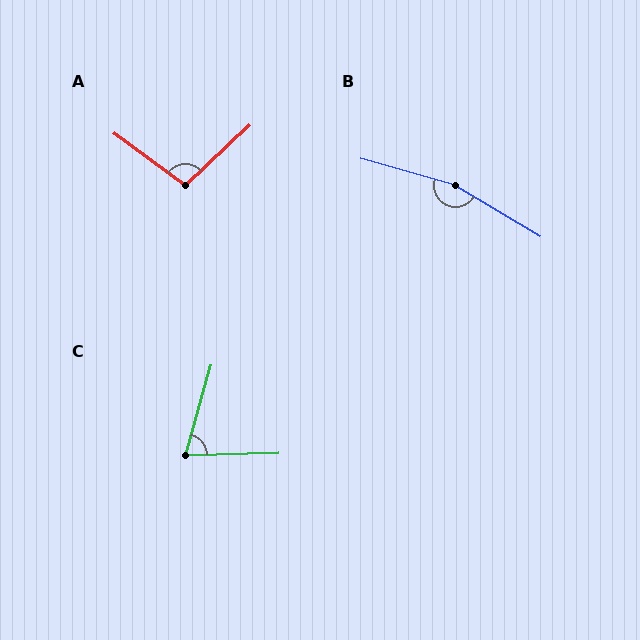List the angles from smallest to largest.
C (73°), A (100°), B (165°).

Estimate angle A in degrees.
Approximately 100 degrees.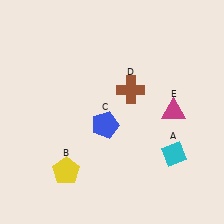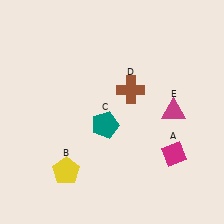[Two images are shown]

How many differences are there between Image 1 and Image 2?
There are 2 differences between the two images.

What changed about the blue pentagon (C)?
In Image 1, C is blue. In Image 2, it changed to teal.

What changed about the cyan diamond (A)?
In Image 1, A is cyan. In Image 2, it changed to magenta.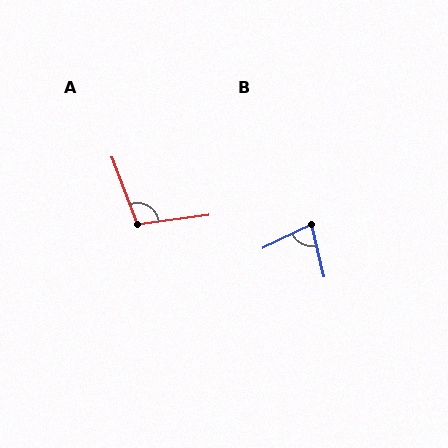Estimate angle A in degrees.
Approximately 103 degrees.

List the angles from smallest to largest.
B (77°), A (103°).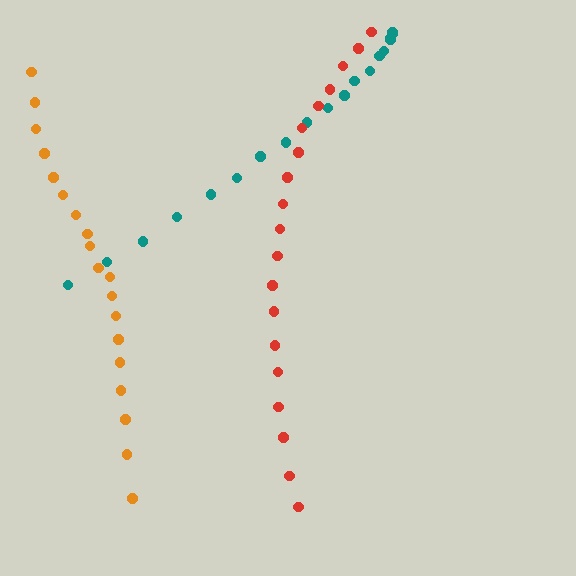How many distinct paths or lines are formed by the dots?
There are 3 distinct paths.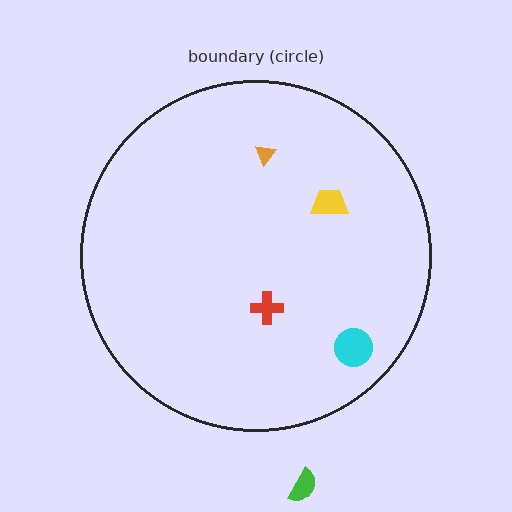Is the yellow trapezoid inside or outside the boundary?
Inside.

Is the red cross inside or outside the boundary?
Inside.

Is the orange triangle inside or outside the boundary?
Inside.